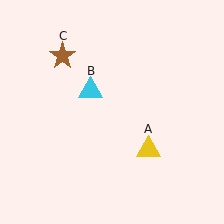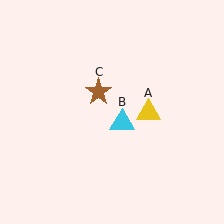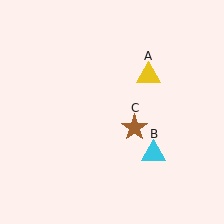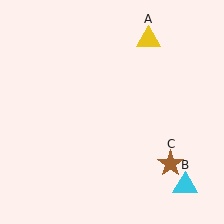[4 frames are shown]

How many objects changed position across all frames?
3 objects changed position: yellow triangle (object A), cyan triangle (object B), brown star (object C).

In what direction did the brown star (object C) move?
The brown star (object C) moved down and to the right.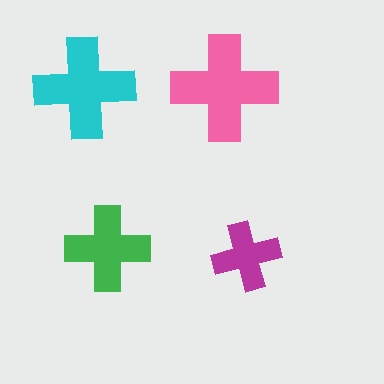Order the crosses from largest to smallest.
the pink one, the cyan one, the green one, the magenta one.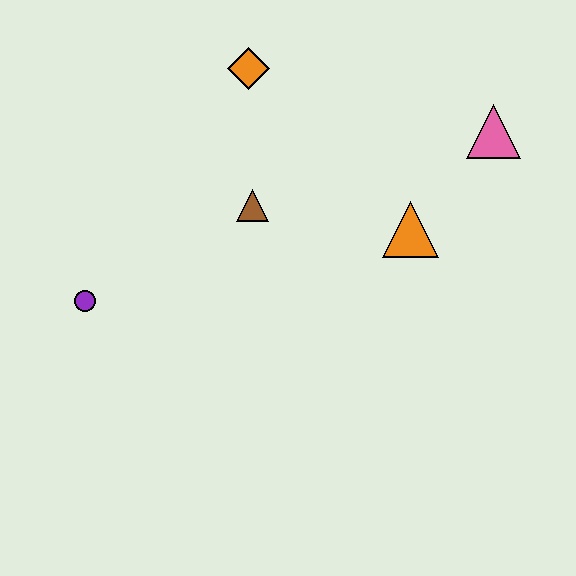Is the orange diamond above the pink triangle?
Yes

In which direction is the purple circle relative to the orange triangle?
The purple circle is to the left of the orange triangle.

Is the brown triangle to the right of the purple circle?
Yes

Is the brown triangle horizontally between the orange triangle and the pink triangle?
No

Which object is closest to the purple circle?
The brown triangle is closest to the purple circle.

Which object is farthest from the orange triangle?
The purple circle is farthest from the orange triangle.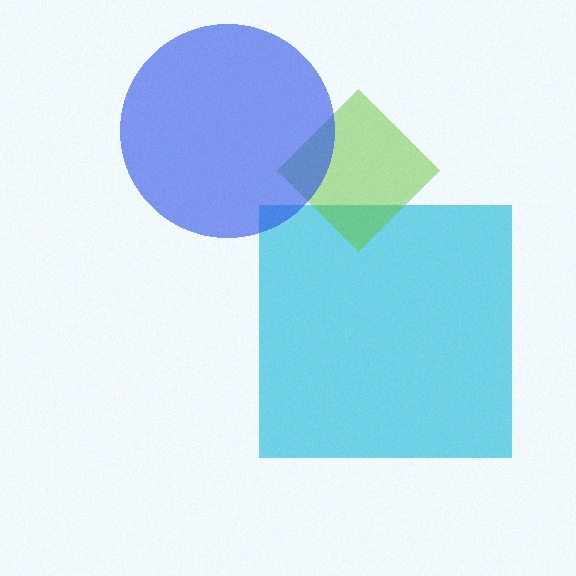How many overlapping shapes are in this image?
There are 3 overlapping shapes in the image.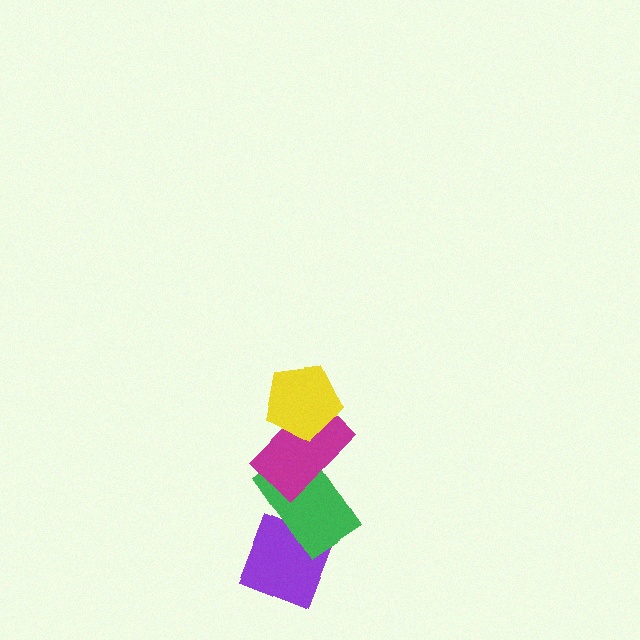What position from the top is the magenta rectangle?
The magenta rectangle is 2nd from the top.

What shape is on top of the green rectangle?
The magenta rectangle is on top of the green rectangle.